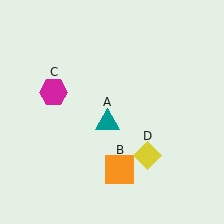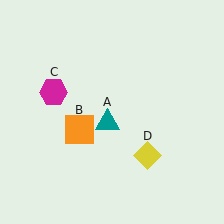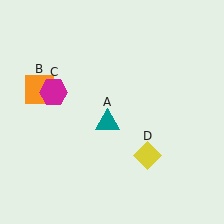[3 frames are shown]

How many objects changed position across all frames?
1 object changed position: orange square (object B).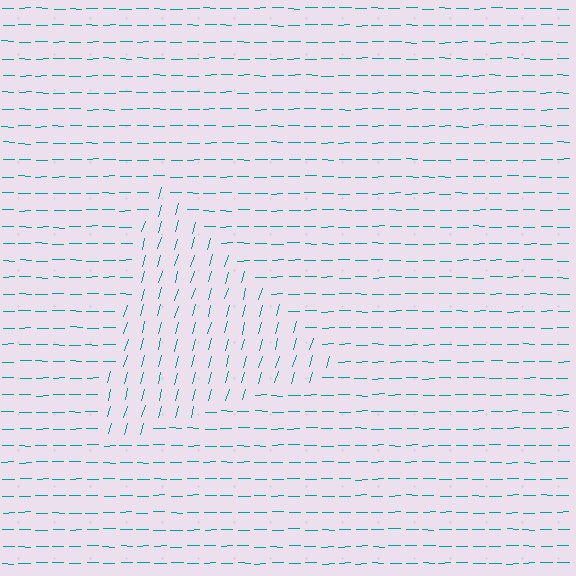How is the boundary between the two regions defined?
The boundary is defined purely by a change in line orientation (approximately 74 degrees difference). All lines are the same color and thickness.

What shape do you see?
I see a triangle.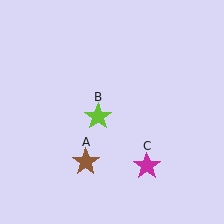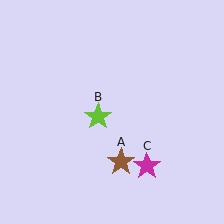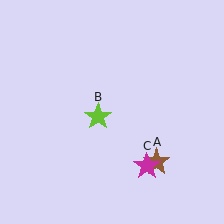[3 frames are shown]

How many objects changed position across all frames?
1 object changed position: brown star (object A).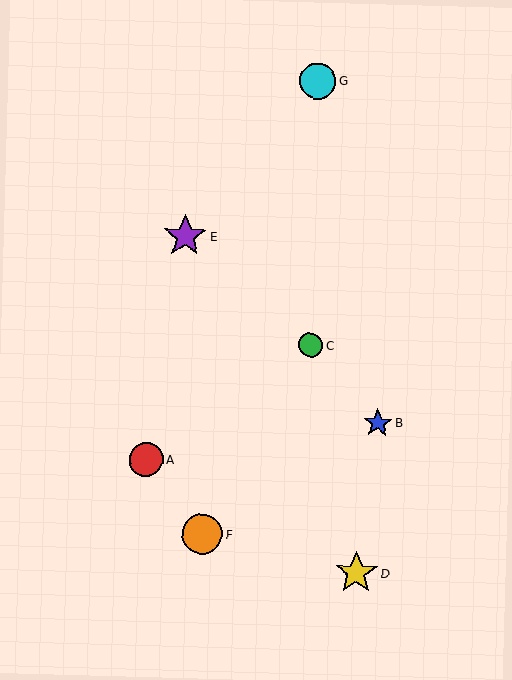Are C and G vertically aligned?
Yes, both are at x≈310.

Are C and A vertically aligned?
No, C is at x≈310 and A is at x≈146.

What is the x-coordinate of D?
Object D is at x≈356.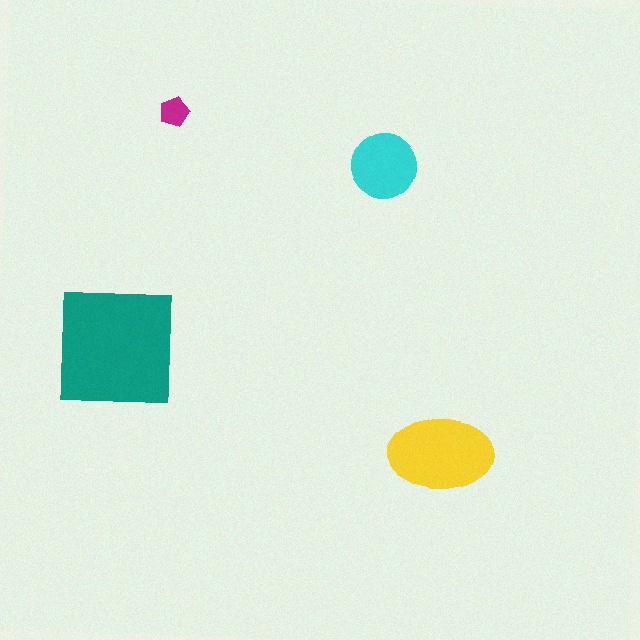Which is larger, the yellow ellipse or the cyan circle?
The yellow ellipse.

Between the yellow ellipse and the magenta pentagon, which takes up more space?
The yellow ellipse.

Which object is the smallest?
The magenta pentagon.